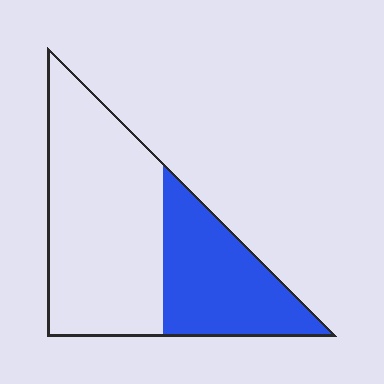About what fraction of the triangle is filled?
About three eighths (3/8).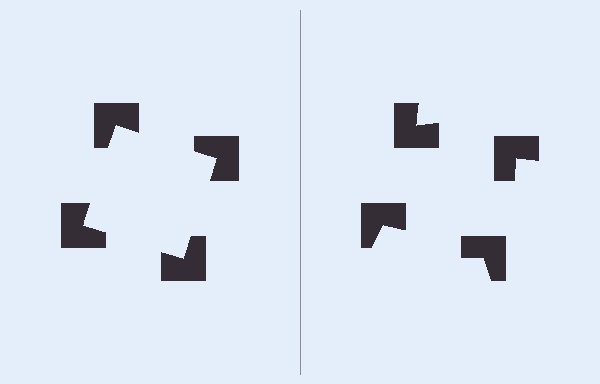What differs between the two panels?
The notched squares are positioned identically on both sides; only the wedge orientations differ. On the left they align to a square; on the right they are misaligned.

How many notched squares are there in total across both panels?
8 — 4 on each side.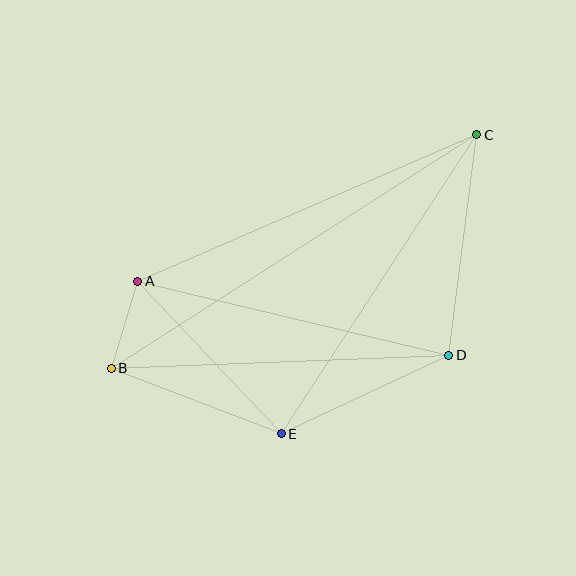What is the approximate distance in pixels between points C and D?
The distance between C and D is approximately 222 pixels.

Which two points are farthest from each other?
Points B and C are farthest from each other.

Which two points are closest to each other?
Points A and B are closest to each other.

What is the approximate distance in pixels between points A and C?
The distance between A and C is approximately 369 pixels.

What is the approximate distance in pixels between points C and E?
The distance between C and E is approximately 357 pixels.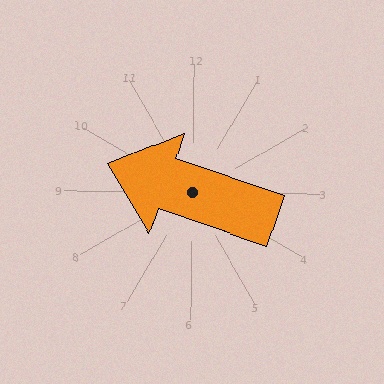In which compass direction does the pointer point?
West.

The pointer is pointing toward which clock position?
Roughly 10 o'clock.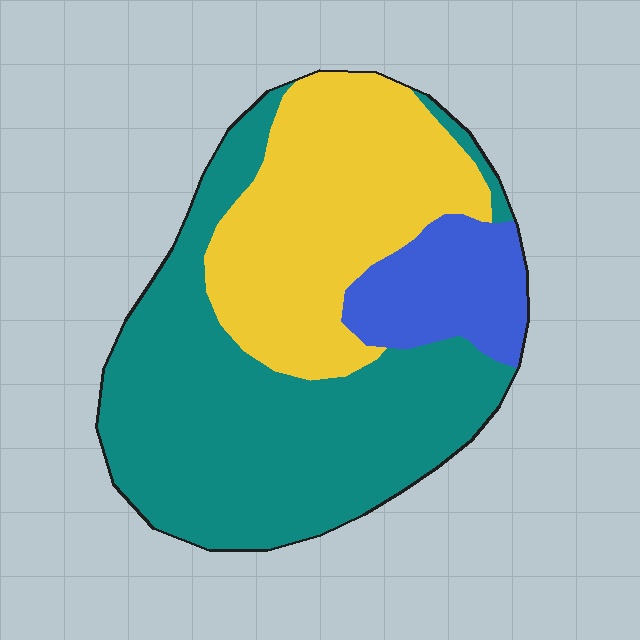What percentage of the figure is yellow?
Yellow covers roughly 35% of the figure.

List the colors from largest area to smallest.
From largest to smallest: teal, yellow, blue.